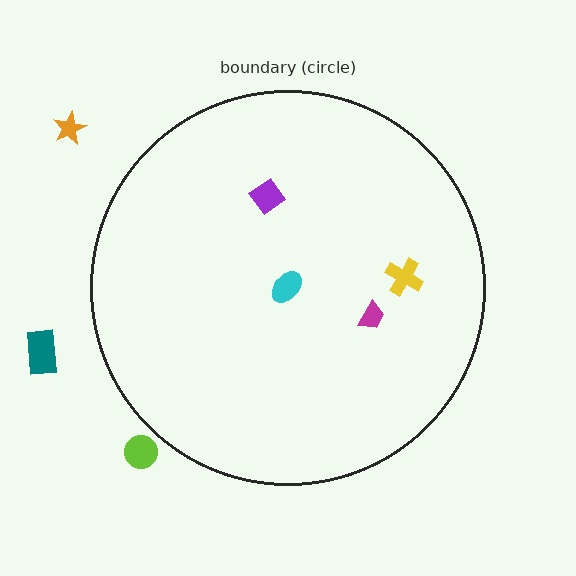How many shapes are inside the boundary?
4 inside, 3 outside.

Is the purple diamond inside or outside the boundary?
Inside.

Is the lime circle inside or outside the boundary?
Outside.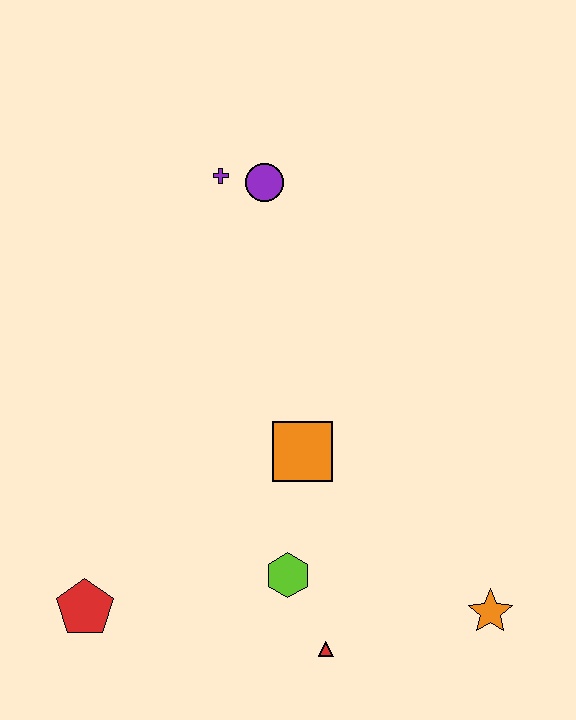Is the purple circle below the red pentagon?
No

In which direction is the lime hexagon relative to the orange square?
The lime hexagon is below the orange square.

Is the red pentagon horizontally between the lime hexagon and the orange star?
No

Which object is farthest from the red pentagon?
The purple circle is farthest from the red pentagon.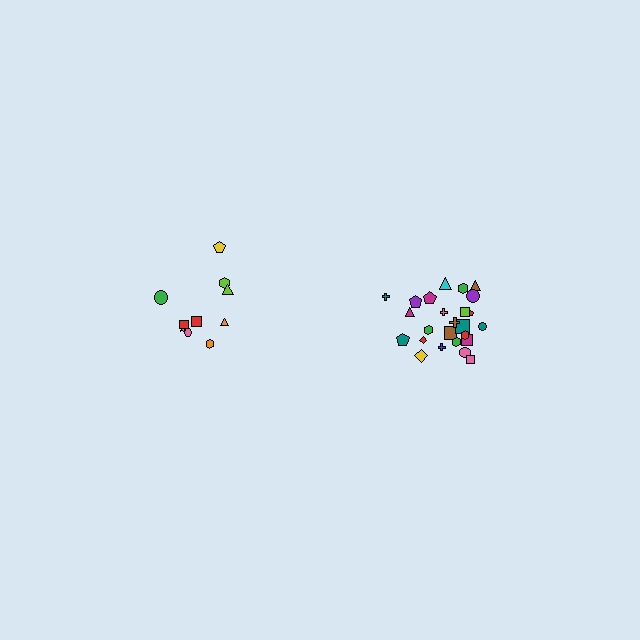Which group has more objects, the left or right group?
The right group.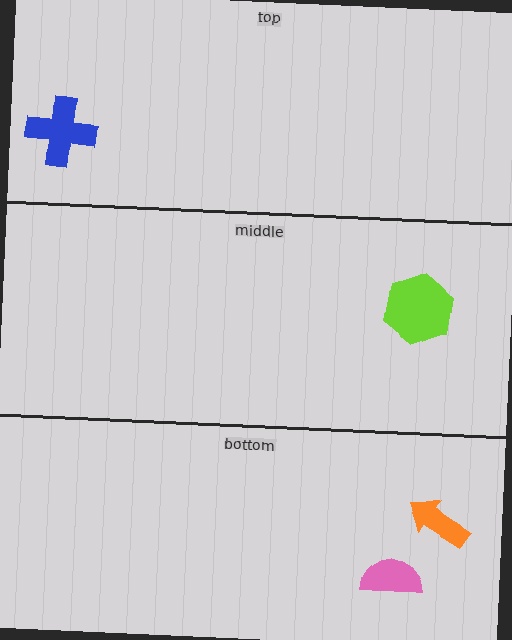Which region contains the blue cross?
The top region.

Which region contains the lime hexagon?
The middle region.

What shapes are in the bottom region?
The pink semicircle, the orange arrow.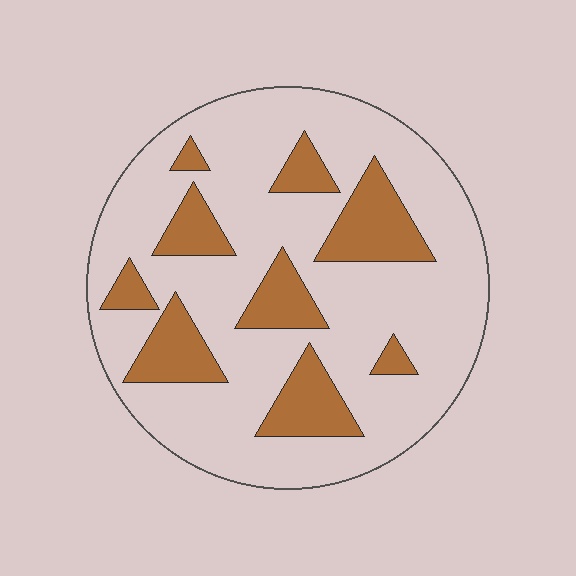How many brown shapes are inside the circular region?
9.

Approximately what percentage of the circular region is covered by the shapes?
Approximately 25%.